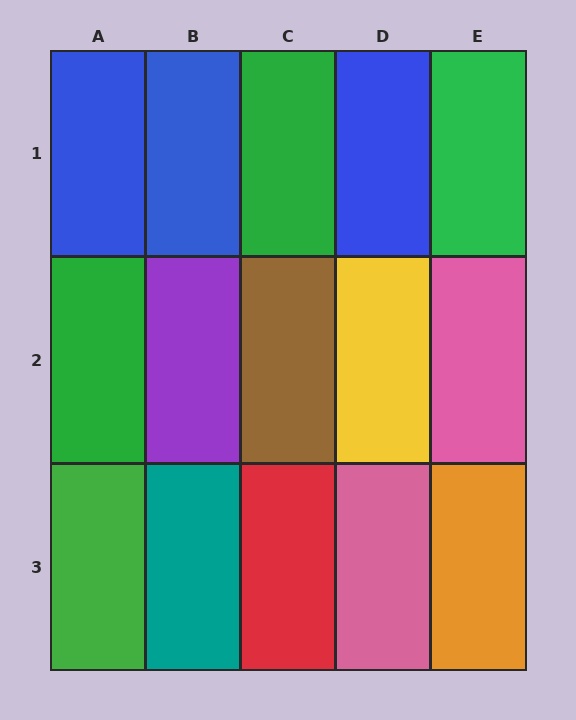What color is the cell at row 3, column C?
Red.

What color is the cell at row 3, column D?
Pink.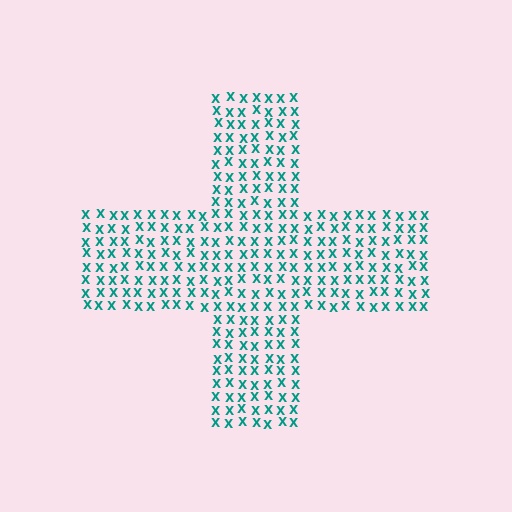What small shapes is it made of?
It is made of small letter X's.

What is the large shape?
The large shape is a cross.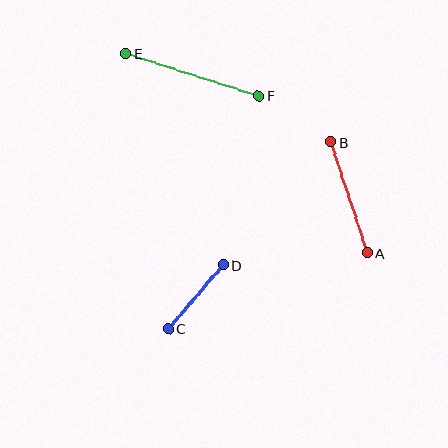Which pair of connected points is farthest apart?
Points E and F are farthest apart.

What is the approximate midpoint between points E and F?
The midpoint is at approximately (193, 75) pixels.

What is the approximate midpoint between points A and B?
The midpoint is at approximately (349, 197) pixels.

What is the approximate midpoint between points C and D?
The midpoint is at approximately (196, 297) pixels.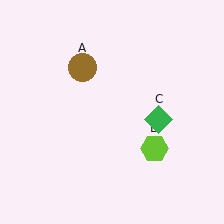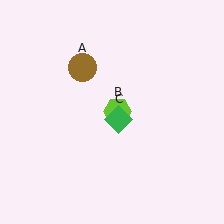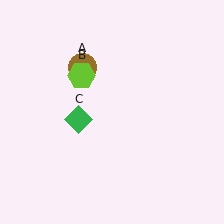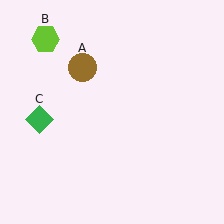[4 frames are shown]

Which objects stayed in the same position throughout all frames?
Brown circle (object A) remained stationary.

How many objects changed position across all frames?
2 objects changed position: lime hexagon (object B), green diamond (object C).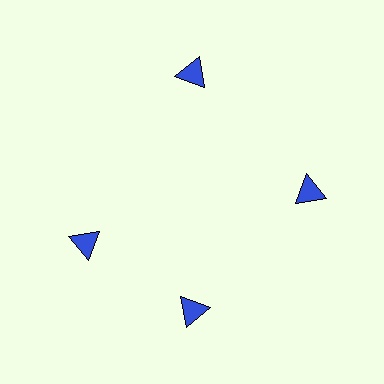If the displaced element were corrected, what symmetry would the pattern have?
It would have 4-fold rotational symmetry — the pattern would map onto itself every 90 degrees.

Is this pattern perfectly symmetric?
No. The 4 blue triangles are arranged in a ring, but one element near the 9 o'clock position is rotated out of alignment along the ring, breaking the 4-fold rotational symmetry.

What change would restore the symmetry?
The symmetry would be restored by rotating it back into even spacing with its neighbors so that all 4 triangles sit at equal angles and equal distance from the center.